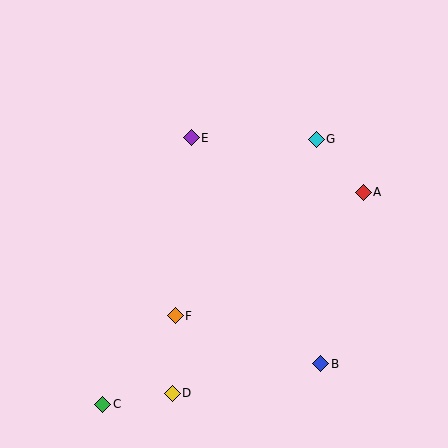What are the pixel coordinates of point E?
Point E is at (191, 138).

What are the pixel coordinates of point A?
Point A is at (363, 192).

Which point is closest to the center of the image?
Point E at (191, 138) is closest to the center.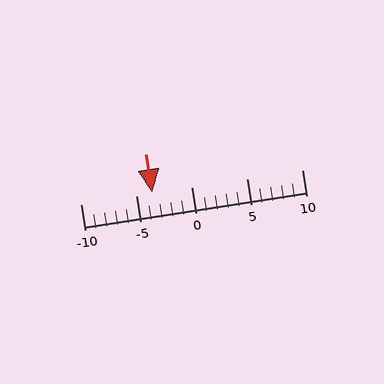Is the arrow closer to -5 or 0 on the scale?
The arrow is closer to -5.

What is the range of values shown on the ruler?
The ruler shows values from -10 to 10.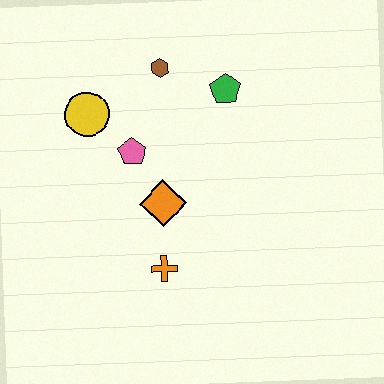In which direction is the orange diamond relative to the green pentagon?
The orange diamond is below the green pentagon.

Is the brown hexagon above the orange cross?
Yes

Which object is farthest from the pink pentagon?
The orange cross is farthest from the pink pentagon.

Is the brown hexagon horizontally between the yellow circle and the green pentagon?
Yes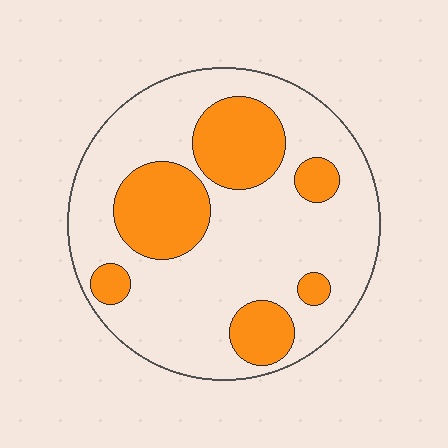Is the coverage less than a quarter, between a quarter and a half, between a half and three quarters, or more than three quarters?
Between a quarter and a half.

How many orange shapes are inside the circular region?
6.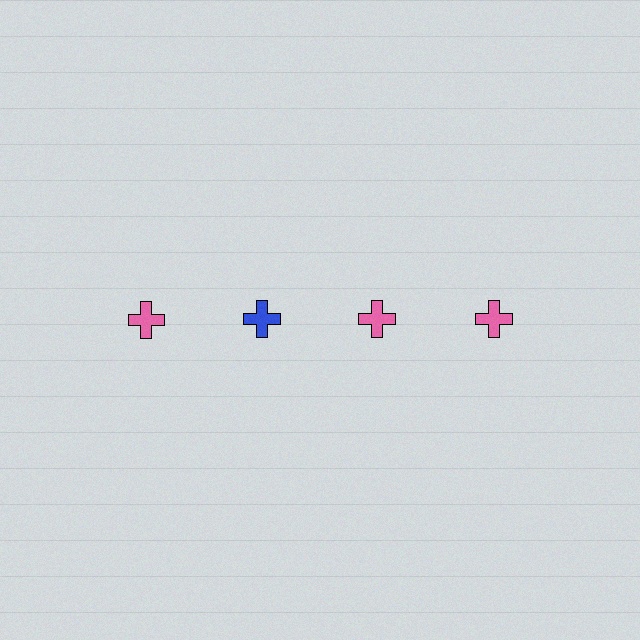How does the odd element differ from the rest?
It has a different color: blue instead of pink.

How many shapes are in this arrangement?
There are 4 shapes arranged in a grid pattern.